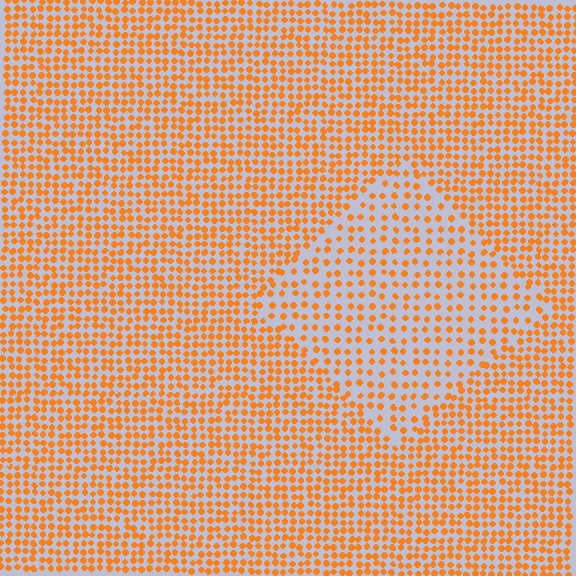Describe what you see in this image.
The image contains small orange elements arranged at two different densities. A diamond-shaped region is visible where the elements are less densely packed than the surrounding area.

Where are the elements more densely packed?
The elements are more densely packed outside the diamond boundary.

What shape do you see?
I see a diamond.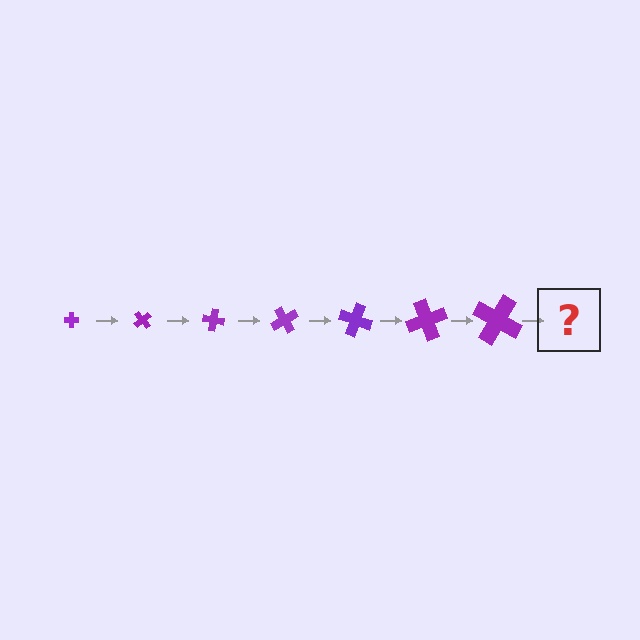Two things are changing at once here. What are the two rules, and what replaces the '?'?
The two rules are that the cross grows larger each step and it rotates 50 degrees each step. The '?' should be a cross, larger than the previous one and rotated 350 degrees from the start.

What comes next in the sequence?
The next element should be a cross, larger than the previous one and rotated 350 degrees from the start.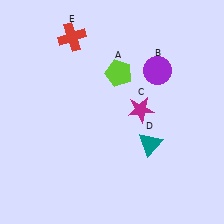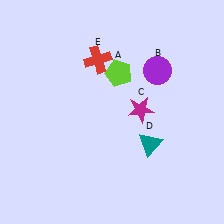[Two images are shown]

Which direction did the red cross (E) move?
The red cross (E) moved right.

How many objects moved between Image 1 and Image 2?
1 object moved between the two images.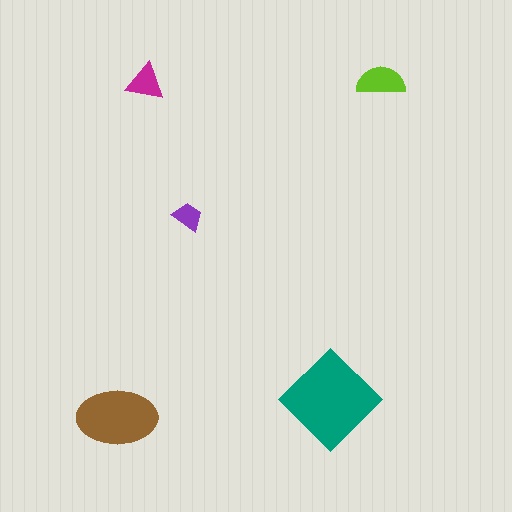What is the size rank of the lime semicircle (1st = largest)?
3rd.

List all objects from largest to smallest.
The teal diamond, the brown ellipse, the lime semicircle, the magenta triangle, the purple trapezoid.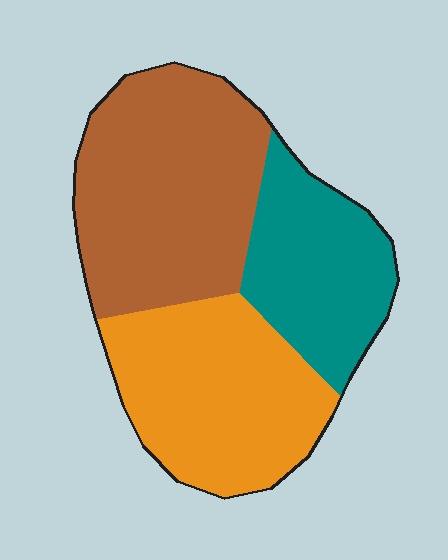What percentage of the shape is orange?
Orange covers about 35% of the shape.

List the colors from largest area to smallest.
From largest to smallest: brown, orange, teal.